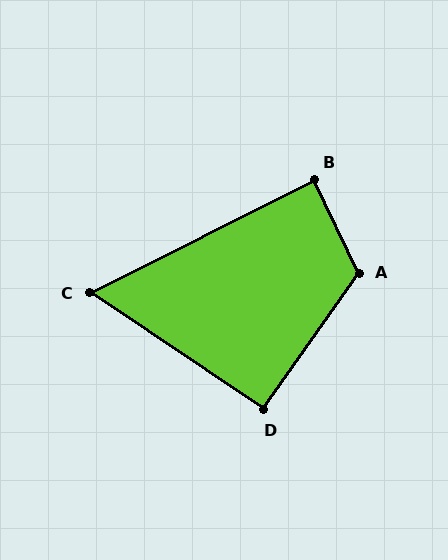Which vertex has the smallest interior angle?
C, at approximately 61 degrees.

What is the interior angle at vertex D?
Approximately 91 degrees (approximately right).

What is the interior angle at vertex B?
Approximately 89 degrees (approximately right).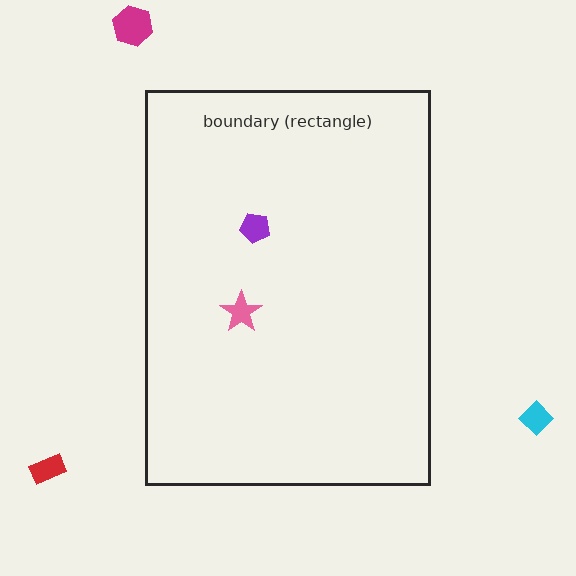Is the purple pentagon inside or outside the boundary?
Inside.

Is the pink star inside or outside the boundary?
Inside.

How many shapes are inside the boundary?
2 inside, 3 outside.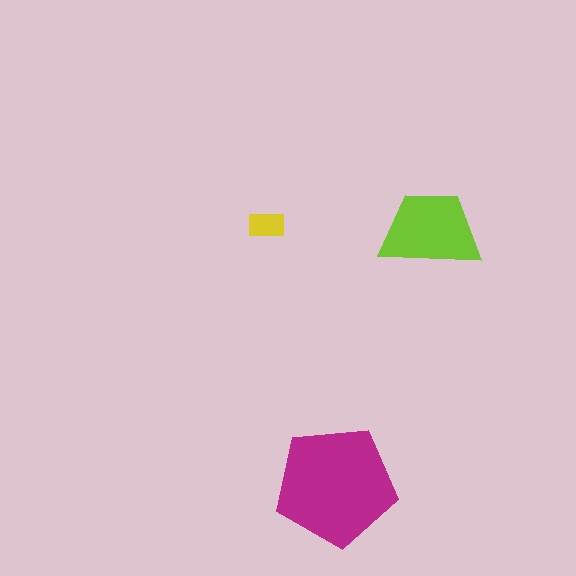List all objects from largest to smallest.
The magenta pentagon, the lime trapezoid, the yellow rectangle.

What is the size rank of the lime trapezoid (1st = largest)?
2nd.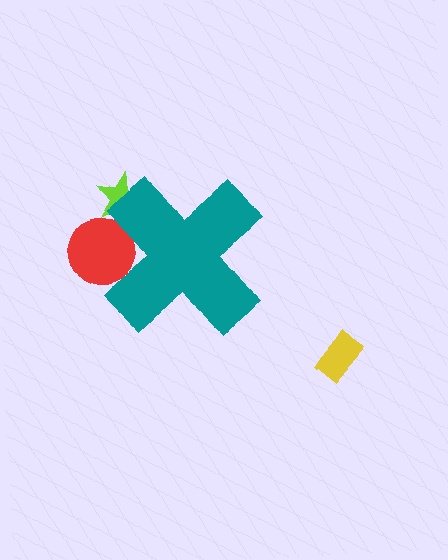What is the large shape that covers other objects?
A teal cross.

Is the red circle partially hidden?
Yes, the red circle is partially hidden behind the teal cross.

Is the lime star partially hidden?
Yes, the lime star is partially hidden behind the teal cross.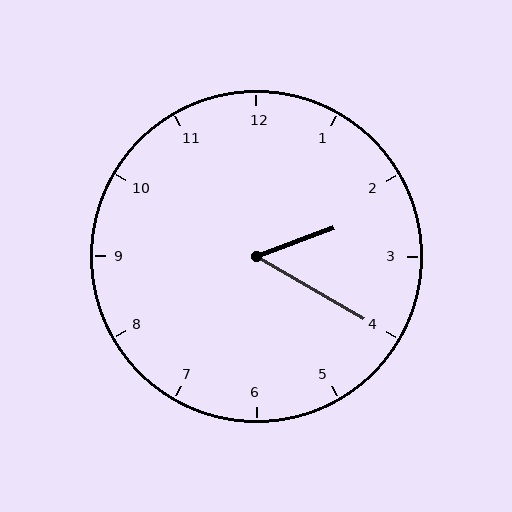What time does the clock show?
2:20.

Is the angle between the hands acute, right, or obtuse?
It is acute.